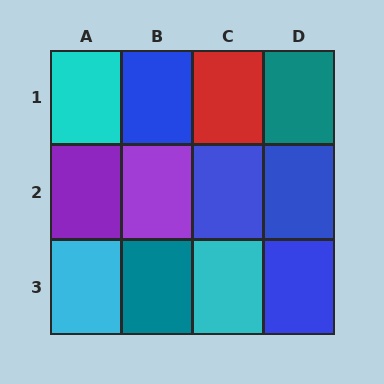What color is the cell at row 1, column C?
Red.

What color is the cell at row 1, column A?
Cyan.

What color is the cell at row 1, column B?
Blue.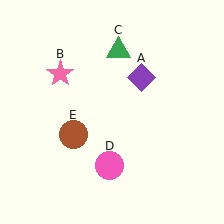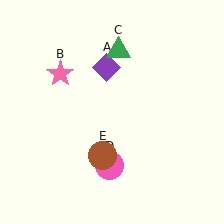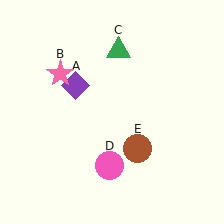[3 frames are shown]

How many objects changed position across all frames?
2 objects changed position: purple diamond (object A), brown circle (object E).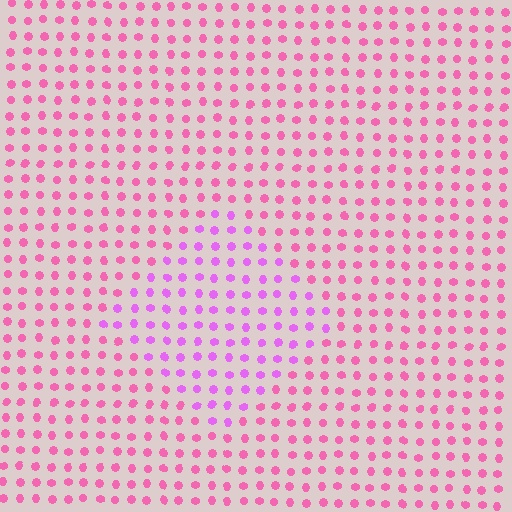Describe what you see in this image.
The image is filled with small pink elements in a uniform arrangement. A diamond-shaped region is visible where the elements are tinted to a slightly different hue, forming a subtle color boundary.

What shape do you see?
I see a diamond.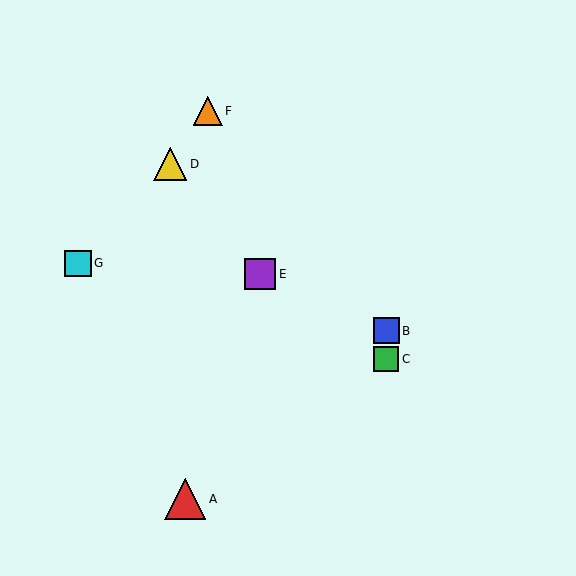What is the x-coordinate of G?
Object G is at x≈78.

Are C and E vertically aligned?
No, C is at x≈386 and E is at x≈260.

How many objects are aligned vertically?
2 objects (B, C) are aligned vertically.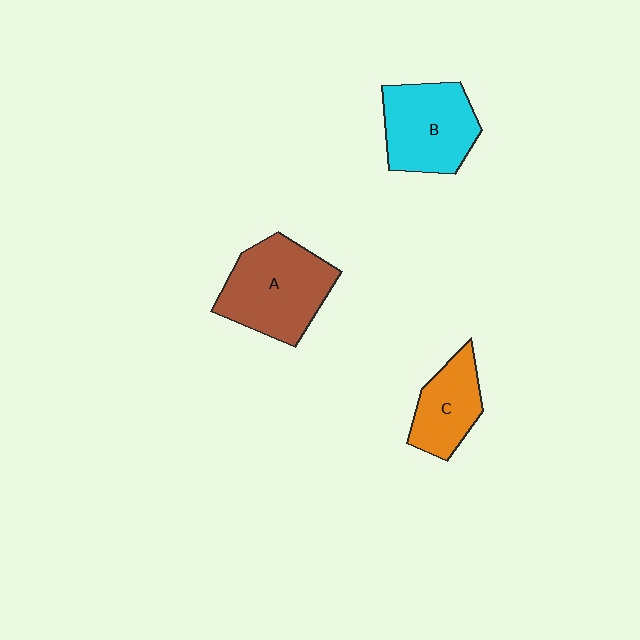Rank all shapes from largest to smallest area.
From largest to smallest: A (brown), B (cyan), C (orange).